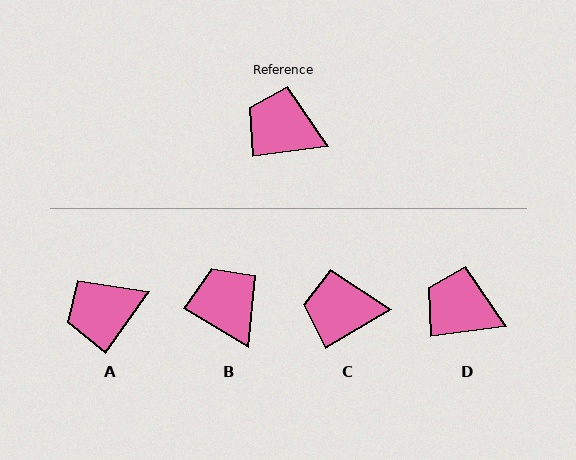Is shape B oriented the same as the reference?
No, it is off by about 39 degrees.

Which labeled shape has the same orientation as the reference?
D.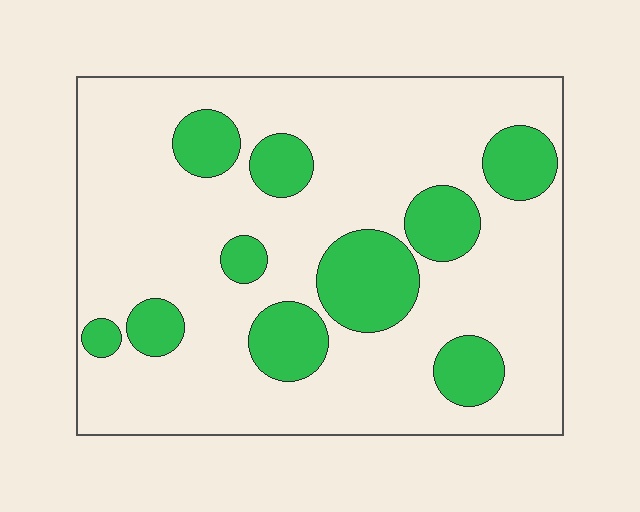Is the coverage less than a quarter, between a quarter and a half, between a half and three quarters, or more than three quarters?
Less than a quarter.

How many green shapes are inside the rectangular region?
10.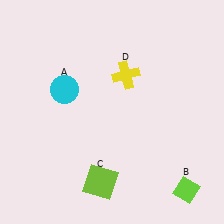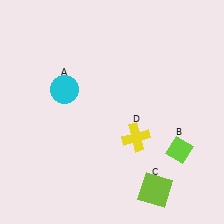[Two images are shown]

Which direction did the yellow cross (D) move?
The yellow cross (D) moved down.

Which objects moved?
The objects that moved are: the lime diamond (B), the lime square (C), the yellow cross (D).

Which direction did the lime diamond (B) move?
The lime diamond (B) moved up.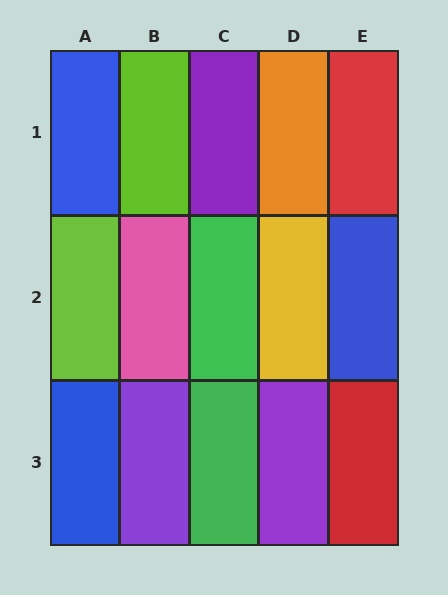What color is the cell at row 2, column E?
Blue.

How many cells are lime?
2 cells are lime.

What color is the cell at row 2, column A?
Lime.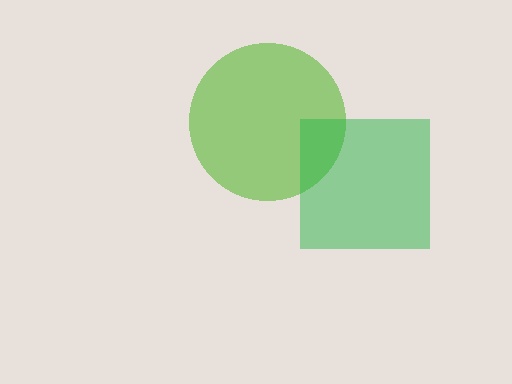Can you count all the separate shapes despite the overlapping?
Yes, there are 2 separate shapes.